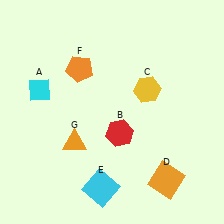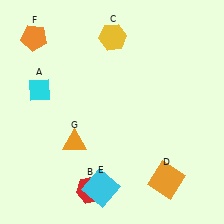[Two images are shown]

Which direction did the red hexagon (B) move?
The red hexagon (B) moved down.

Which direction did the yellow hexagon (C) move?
The yellow hexagon (C) moved up.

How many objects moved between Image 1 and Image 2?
3 objects moved between the two images.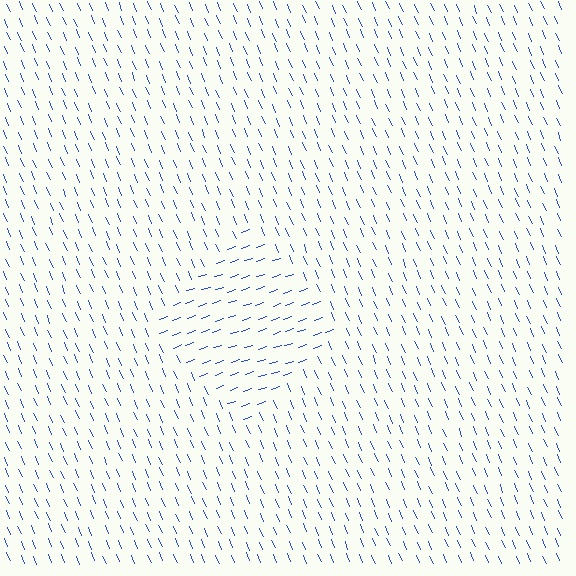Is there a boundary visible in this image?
Yes, there is a texture boundary formed by a change in line orientation.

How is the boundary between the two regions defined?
The boundary is defined purely by a change in line orientation (approximately 86 degrees difference). All lines are the same color and thickness.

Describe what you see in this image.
The image is filled with small blue line segments. A diamond region in the image has lines oriented differently from the surrounding lines, creating a visible texture boundary.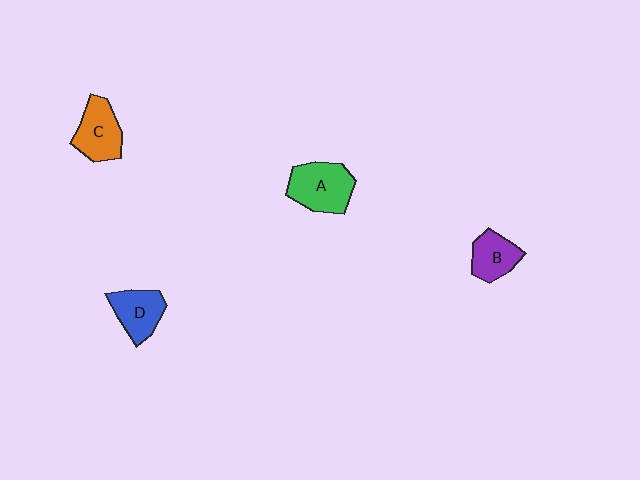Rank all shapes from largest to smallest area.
From largest to smallest: A (green), C (orange), D (blue), B (purple).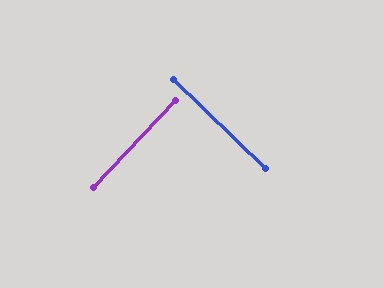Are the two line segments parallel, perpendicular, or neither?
Perpendicular — they meet at approximately 90°.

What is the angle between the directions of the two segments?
Approximately 90 degrees.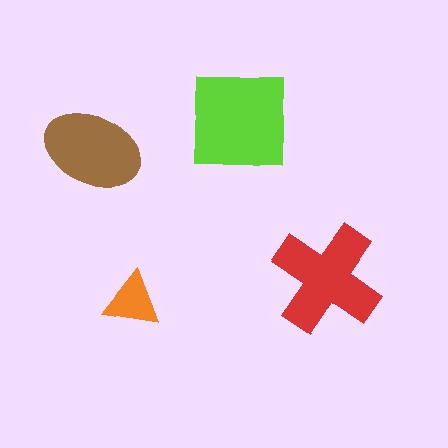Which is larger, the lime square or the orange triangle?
The lime square.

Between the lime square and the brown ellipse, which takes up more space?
The lime square.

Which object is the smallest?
The orange triangle.